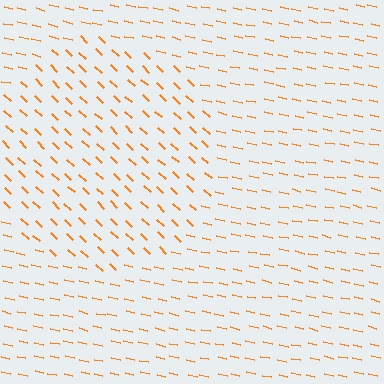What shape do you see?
I see a circle.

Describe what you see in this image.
The image is filled with small orange line segments. A circle region in the image has lines oriented differently from the surrounding lines, creating a visible texture boundary.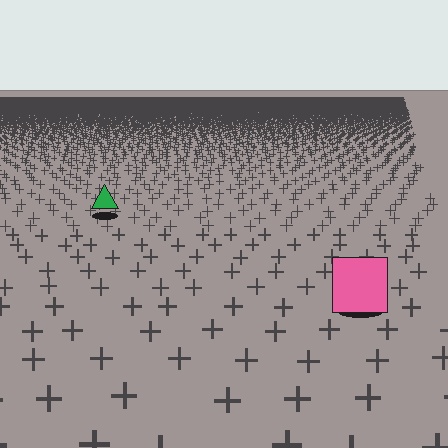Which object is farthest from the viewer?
The green triangle is farthest from the viewer. It appears smaller and the ground texture around it is denser.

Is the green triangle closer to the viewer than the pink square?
No. The pink square is closer — you can tell from the texture gradient: the ground texture is coarser near it.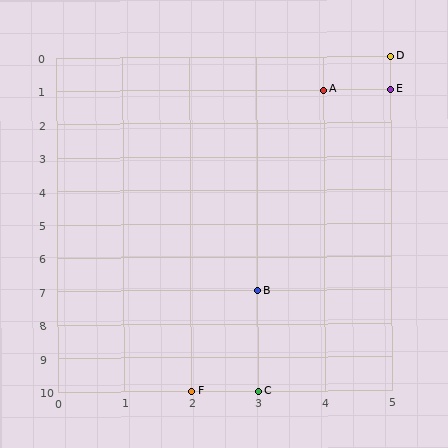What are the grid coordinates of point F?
Point F is at grid coordinates (2, 10).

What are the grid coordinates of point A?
Point A is at grid coordinates (4, 1).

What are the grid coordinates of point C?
Point C is at grid coordinates (3, 10).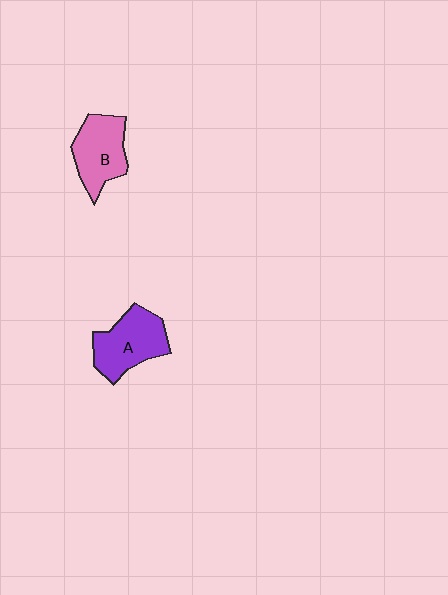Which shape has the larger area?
Shape A (purple).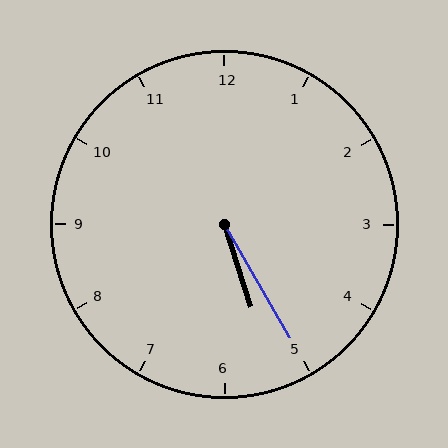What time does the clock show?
5:25.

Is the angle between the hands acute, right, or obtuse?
It is acute.